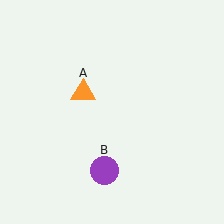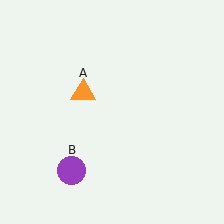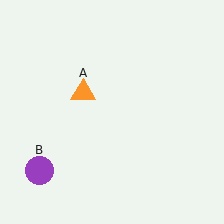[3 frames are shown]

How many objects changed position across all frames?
1 object changed position: purple circle (object B).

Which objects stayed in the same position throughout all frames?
Orange triangle (object A) remained stationary.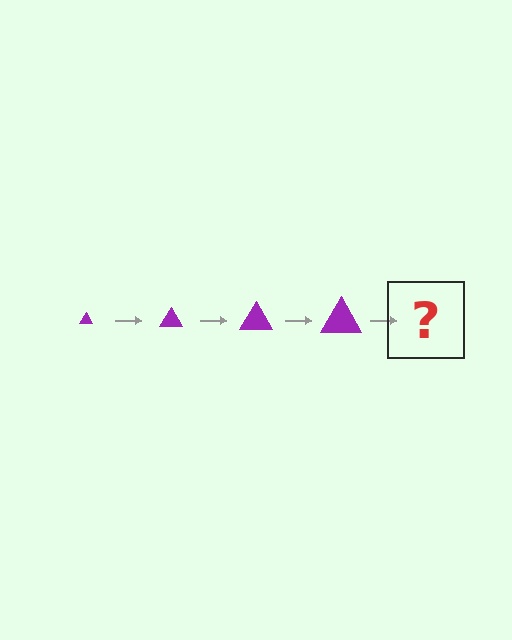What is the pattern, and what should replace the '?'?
The pattern is that the triangle gets progressively larger each step. The '?' should be a purple triangle, larger than the previous one.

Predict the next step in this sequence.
The next step is a purple triangle, larger than the previous one.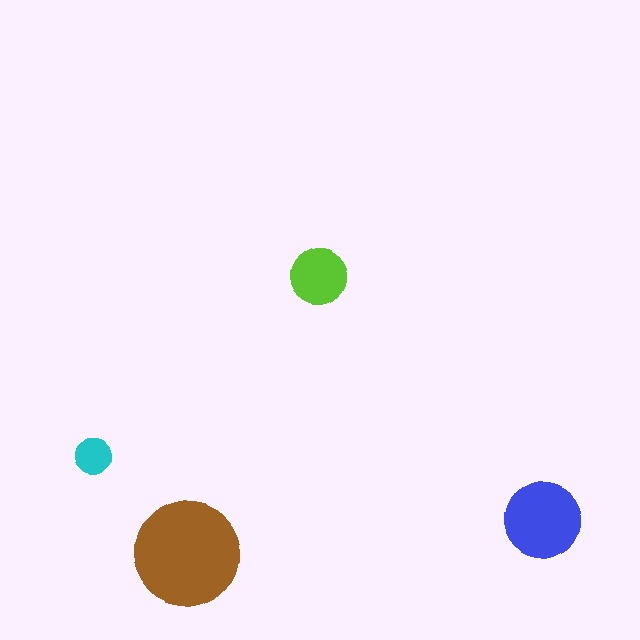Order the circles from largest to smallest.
the brown one, the blue one, the lime one, the cyan one.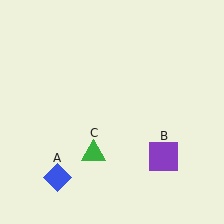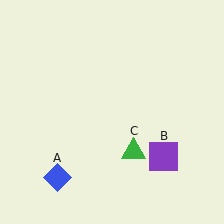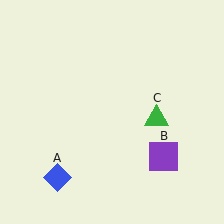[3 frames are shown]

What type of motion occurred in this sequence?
The green triangle (object C) rotated counterclockwise around the center of the scene.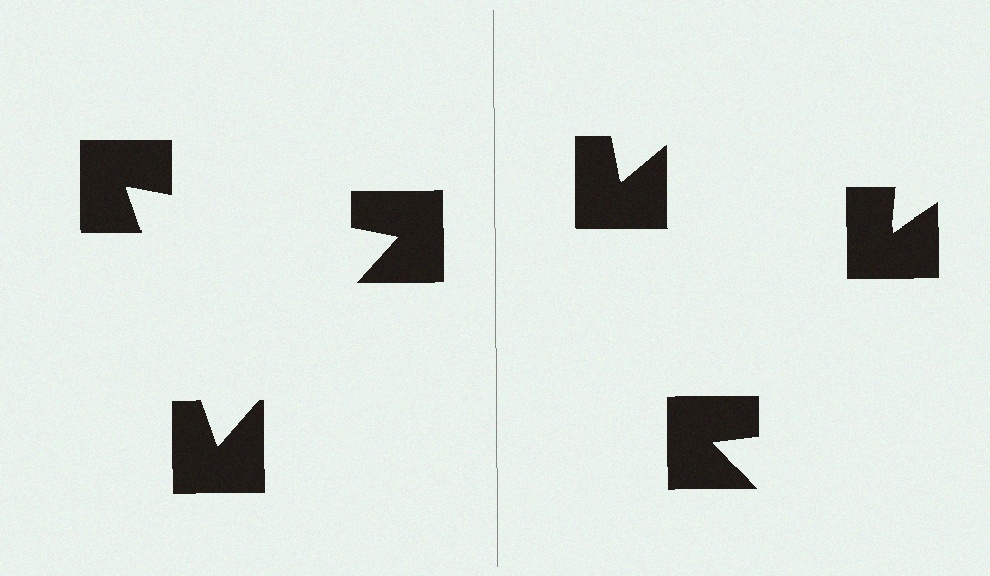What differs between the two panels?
The notched squares are positioned identically on both sides; only the wedge orientations differ. On the left they align to a triangle; on the right they are misaligned.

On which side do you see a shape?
An illusory triangle appears on the left side. On the right side the wedge cuts are rotated, so no coherent shape forms.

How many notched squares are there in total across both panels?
6 — 3 on each side.